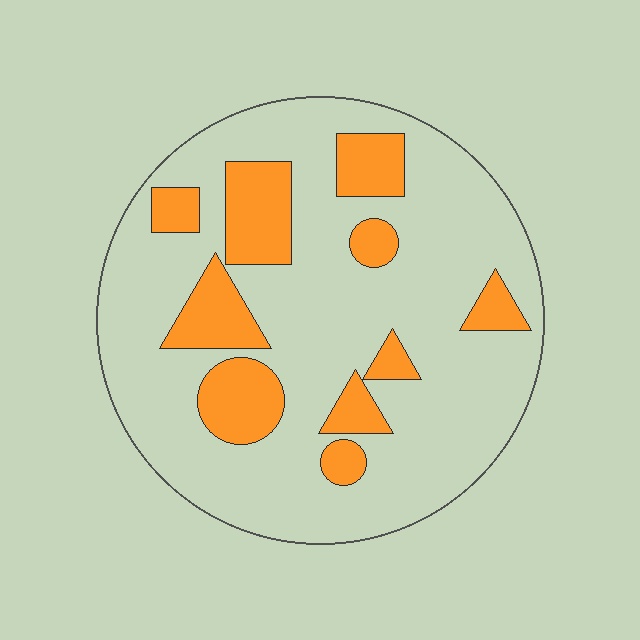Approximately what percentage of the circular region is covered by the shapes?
Approximately 20%.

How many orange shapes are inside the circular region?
10.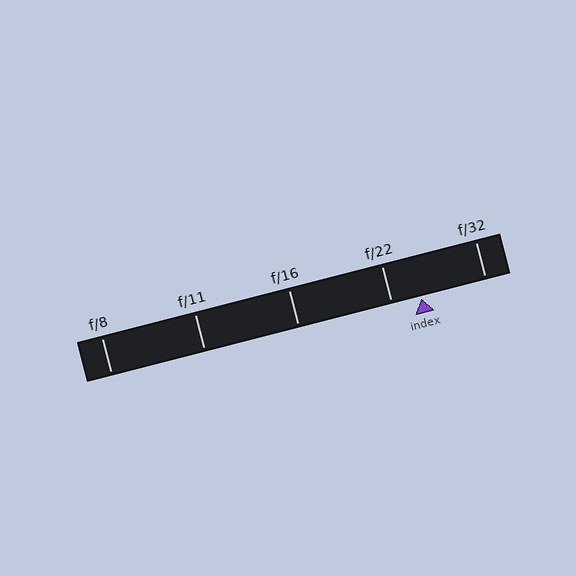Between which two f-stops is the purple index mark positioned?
The index mark is between f/22 and f/32.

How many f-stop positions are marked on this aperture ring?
There are 5 f-stop positions marked.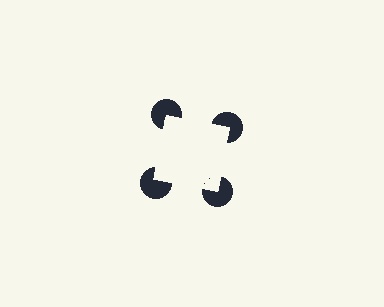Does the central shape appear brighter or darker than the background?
It typically appears slightly brighter than the background, even though no actual brightness change is drawn.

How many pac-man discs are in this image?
There are 4 — one at each vertex of the illusory square.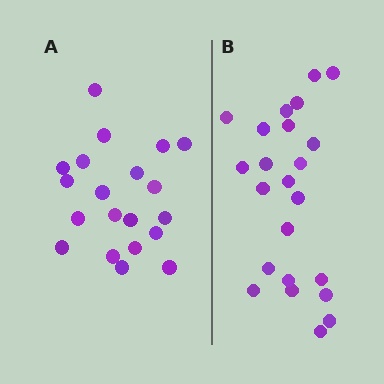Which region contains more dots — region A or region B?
Region B (the right region) has more dots.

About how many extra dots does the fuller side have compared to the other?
Region B has just a few more — roughly 2 or 3 more dots than region A.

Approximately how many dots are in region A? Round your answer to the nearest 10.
About 20 dots.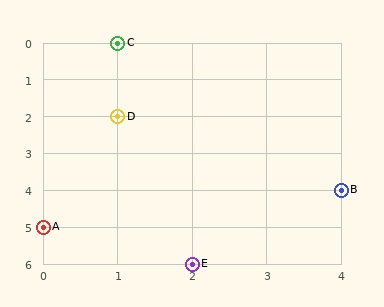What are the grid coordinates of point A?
Point A is at grid coordinates (0, 5).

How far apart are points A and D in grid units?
Points A and D are 1 column and 3 rows apart (about 3.2 grid units diagonally).